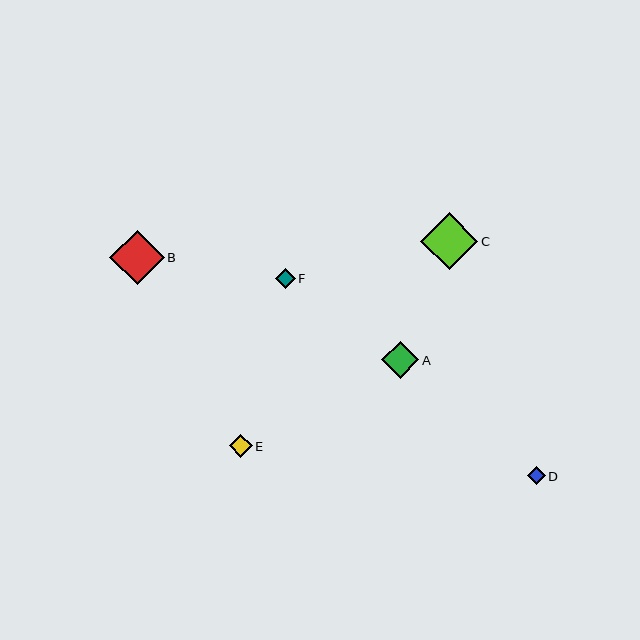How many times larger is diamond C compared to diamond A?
Diamond C is approximately 1.5 times the size of diamond A.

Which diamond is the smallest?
Diamond D is the smallest with a size of approximately 18 pixels.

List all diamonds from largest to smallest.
From largest to smallest: C, B, A, E, F, D.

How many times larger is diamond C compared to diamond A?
Diamond C is approximately 1.5 times the size of diamond A.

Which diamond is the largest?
Diamond C is the largest with a size of approximately 57 pixels.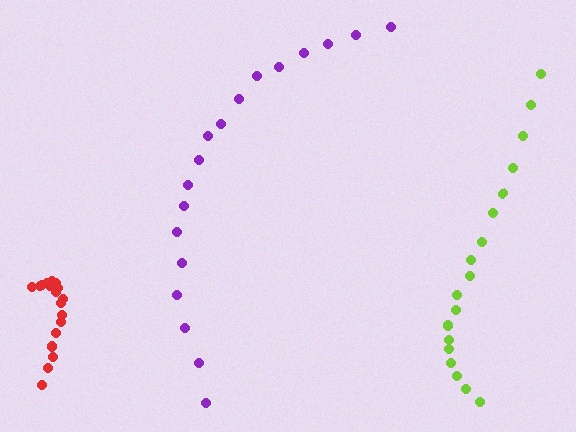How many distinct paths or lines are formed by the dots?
There are 3 distinct paths.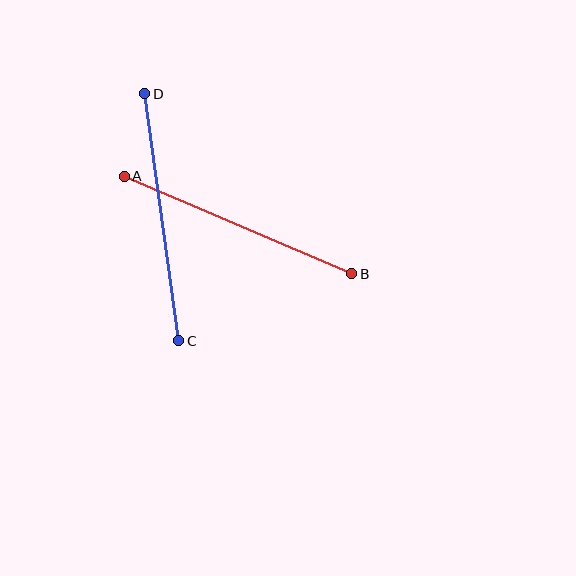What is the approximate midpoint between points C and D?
The midpoint is at approximately (162, 217) pixels.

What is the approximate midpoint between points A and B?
The midpoint is at approximately (238, 225) pixels.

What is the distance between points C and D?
The distance is approximately 249 pixels.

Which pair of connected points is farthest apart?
Points C and D are farthest apart.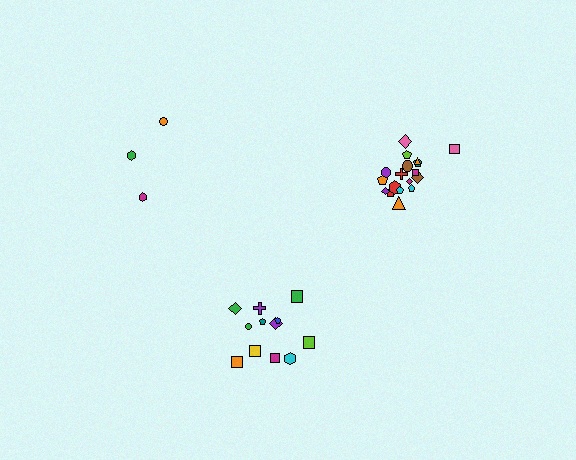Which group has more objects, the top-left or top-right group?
The top-right group.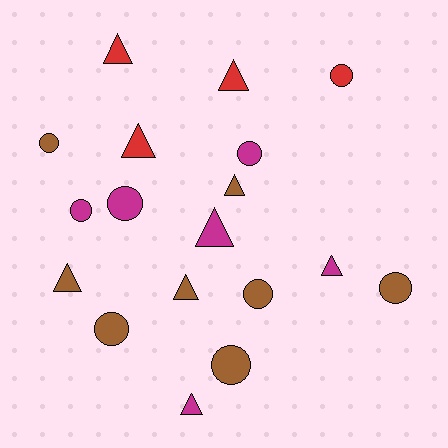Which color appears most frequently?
Brown, with 8 objects.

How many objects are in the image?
There are 18 objects.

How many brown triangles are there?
There are 3 brown triangles.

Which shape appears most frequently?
Circle, with 9 objects.